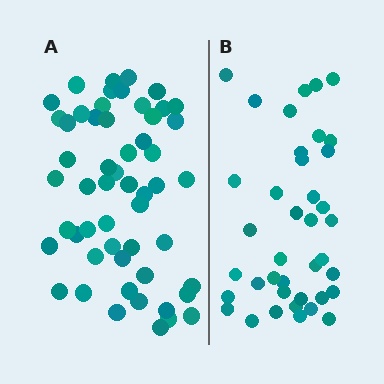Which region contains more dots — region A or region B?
Region A (the left region) has more dots.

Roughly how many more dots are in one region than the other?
Region A has approximately 15 more dots than region B.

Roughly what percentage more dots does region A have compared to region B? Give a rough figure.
About 40% more.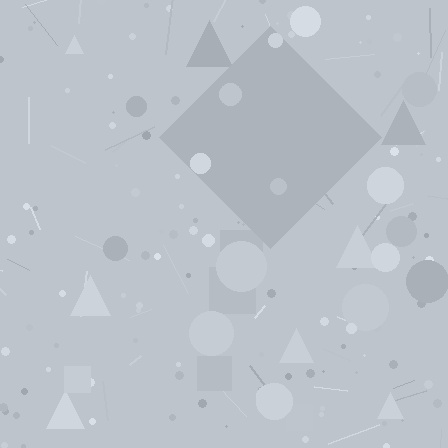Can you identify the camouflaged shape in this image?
The camouflaged shape is a diamond.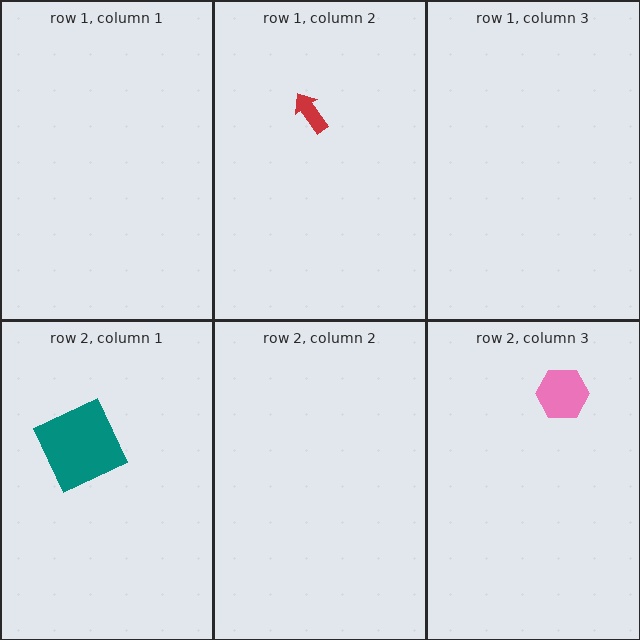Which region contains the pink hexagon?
The row 2, column 3 region.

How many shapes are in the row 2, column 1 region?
1.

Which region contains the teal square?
The row 2, column 1 region.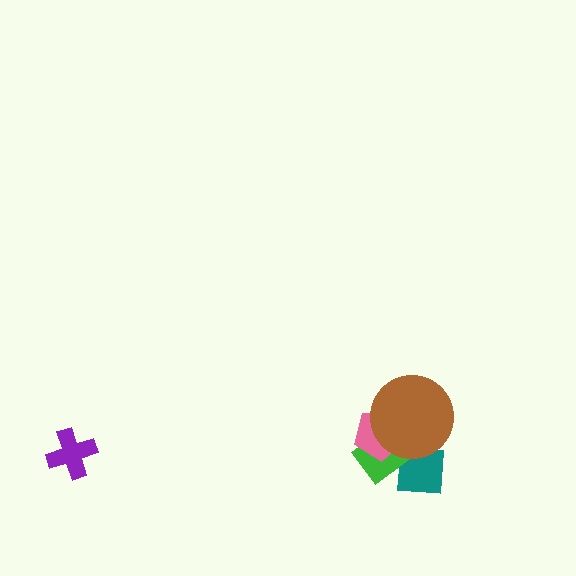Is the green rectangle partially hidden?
Yes, it is partially covered by another shape.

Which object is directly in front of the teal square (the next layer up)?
The green rectangle is directly in front of the teal square.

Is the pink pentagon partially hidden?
Yes, it is partially covered by another shape.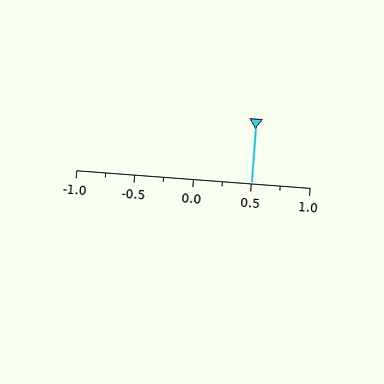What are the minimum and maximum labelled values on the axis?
The axis runs from -1.0 to 1.0.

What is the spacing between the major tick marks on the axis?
The major ticks are spaced 0.5 apart.